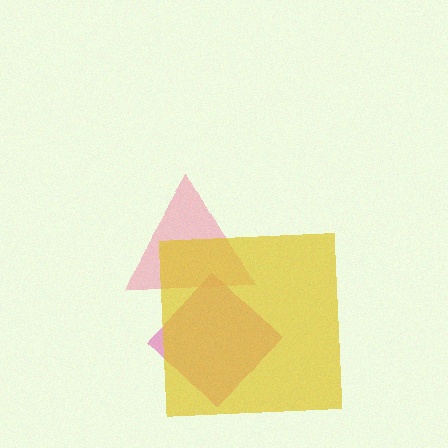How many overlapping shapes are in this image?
There are 3 overlapping shapes in the image.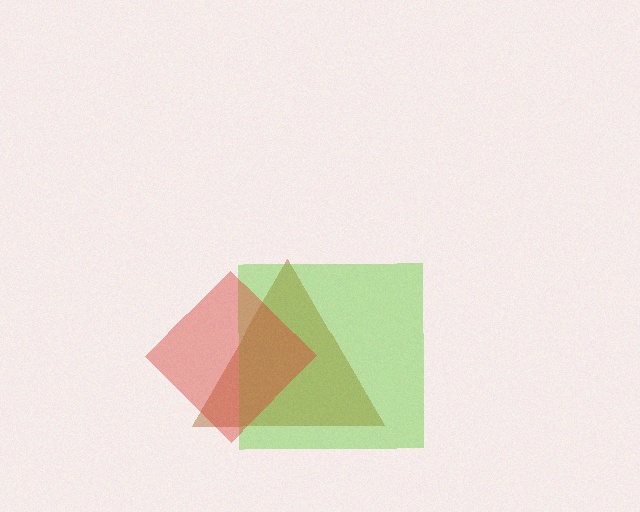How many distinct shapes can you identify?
There are 3 distinct shapes: a brown triangle, a lime square, a red diamond.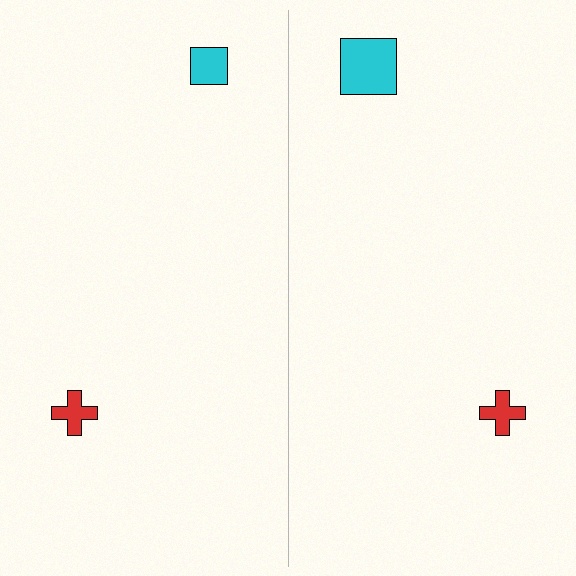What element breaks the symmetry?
The cyan square on the right side has a different size than its mirror counterpart.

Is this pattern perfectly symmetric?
No, the pattern is not perfectly symmetric. The cyan square on the right side has a different size than its mirror counterpart.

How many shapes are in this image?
There are 4 shapes in this image.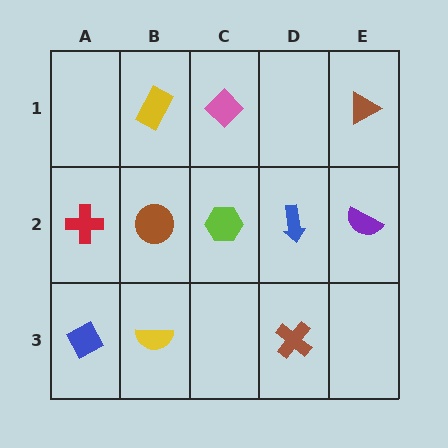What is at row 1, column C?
A pink diamond.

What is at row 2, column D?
A blue arrow.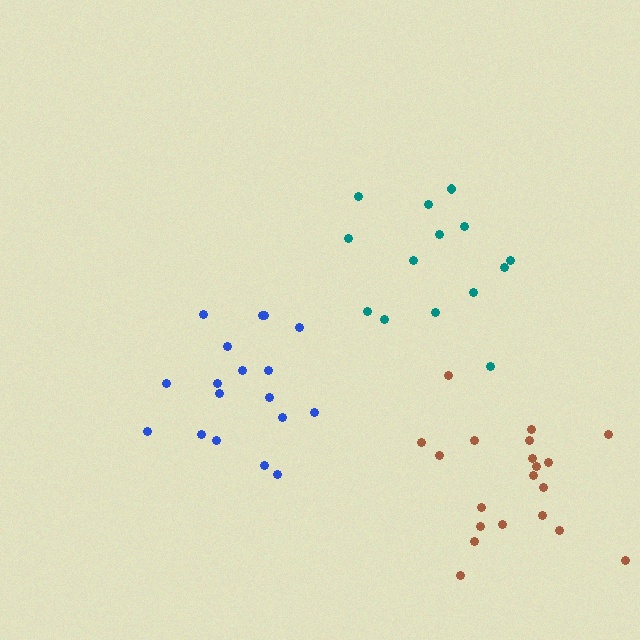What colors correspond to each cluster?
The clusters are colored: brown, teal, blue.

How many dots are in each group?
Group 1: 20 dots, Group 2: 14 dots, Group 3: 18 dots (52 total).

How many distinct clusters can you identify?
There are 3 distinct clusters.